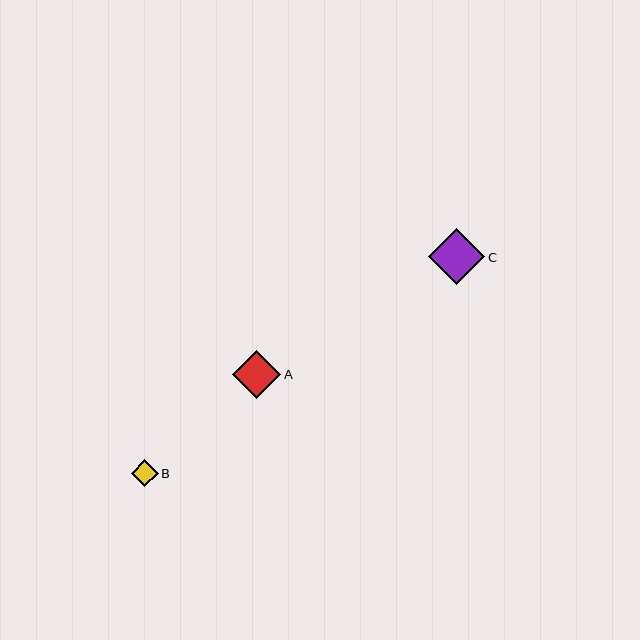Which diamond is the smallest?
Diamond B is the smallest with a size of approximately 27 pixels.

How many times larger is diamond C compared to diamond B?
Diamond C is approximately 2.1 times the size of diamond B.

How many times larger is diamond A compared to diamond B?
Diamond A is approximately 1.8 times the size of diamond B.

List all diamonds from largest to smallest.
From largest to smallest: C, A, B.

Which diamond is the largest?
Diamond C is the largest with a size of approximately 56 pixels.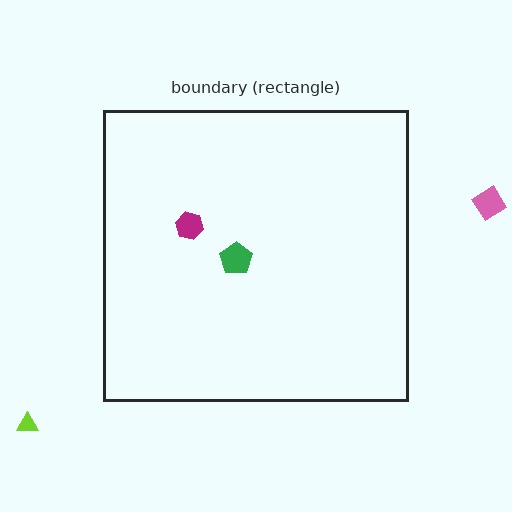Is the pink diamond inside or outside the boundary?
Outside.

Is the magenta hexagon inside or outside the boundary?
Inside.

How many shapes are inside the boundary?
2 inside, 2 outside.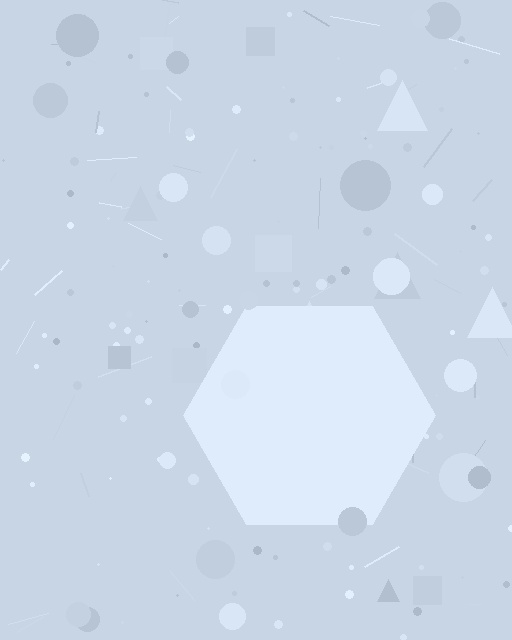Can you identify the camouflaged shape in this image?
The camouflaged shape is a hexagon.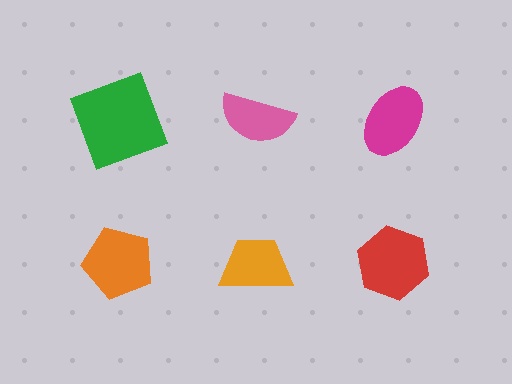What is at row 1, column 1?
A green square.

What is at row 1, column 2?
A pink semicircle.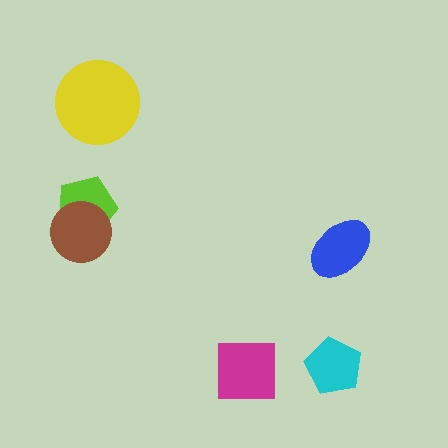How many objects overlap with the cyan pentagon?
0 objects overlap with the cyan pentagon.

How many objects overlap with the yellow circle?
0 objects overlap with the yellow circle.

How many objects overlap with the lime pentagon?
1 object overlaps with the lime pentagon.